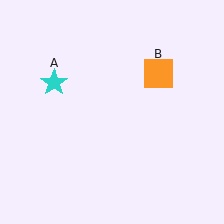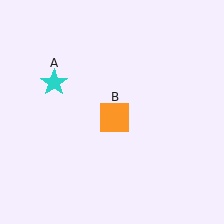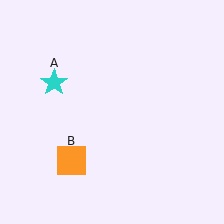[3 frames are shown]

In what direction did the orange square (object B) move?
The orange square (object B) moved down and to the left.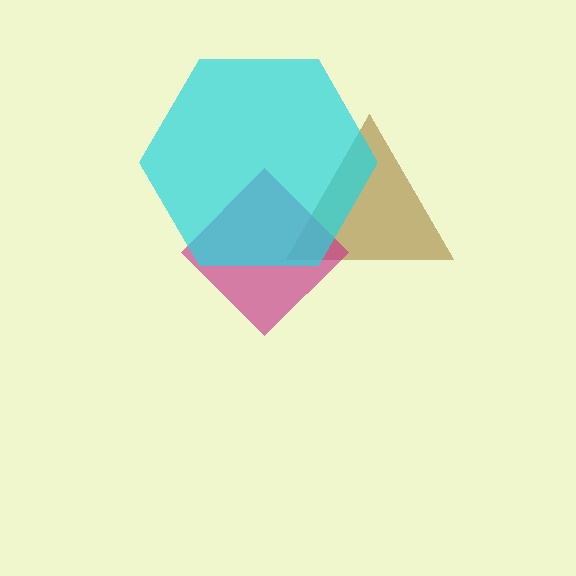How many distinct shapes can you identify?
There are 3 distinct shapes: a brown triangle, a magenta diamond, a cyan hexagon.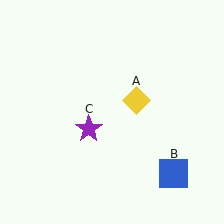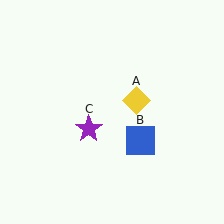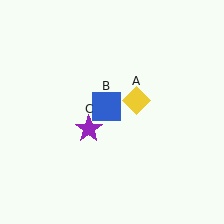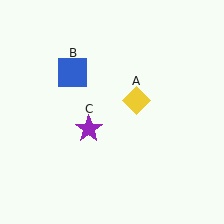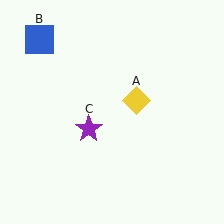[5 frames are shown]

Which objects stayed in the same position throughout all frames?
Yellow diamond (object A) and purple star (object C) remained stationary.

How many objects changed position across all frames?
1 object changed position: blue square (object B).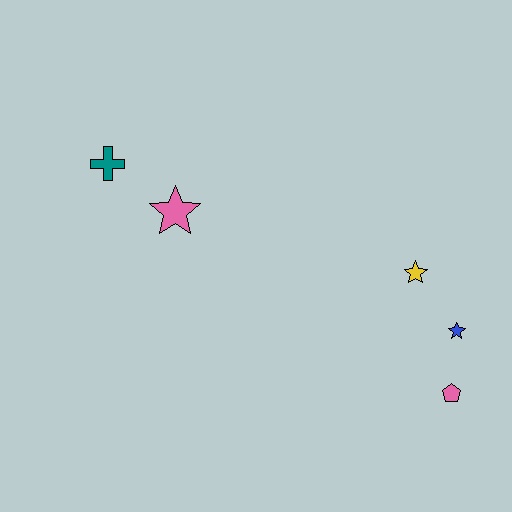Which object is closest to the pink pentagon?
The blue star is closest to the pink pentagon.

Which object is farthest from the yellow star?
The teal cross is farthest from the yellow star.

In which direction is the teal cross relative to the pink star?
The teal cross is to the left of the pink star.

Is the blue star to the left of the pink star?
No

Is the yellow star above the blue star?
Yes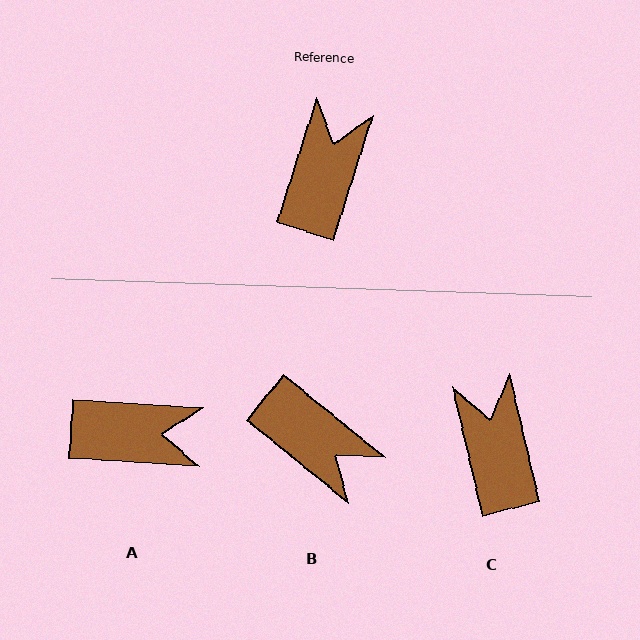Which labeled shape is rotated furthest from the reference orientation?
B, about 111 degrees away.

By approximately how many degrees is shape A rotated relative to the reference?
Approximately 76 degrees clockwise.